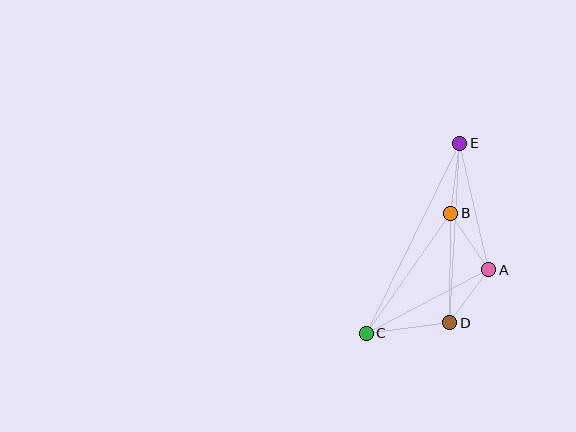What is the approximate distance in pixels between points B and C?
The distance between B and C is approximately 147 pixels.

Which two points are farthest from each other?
Points C and E are farthest from each other.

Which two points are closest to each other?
Points A and D are closest to each other.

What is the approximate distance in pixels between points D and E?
The distance between D and E is approximately 180 pixels.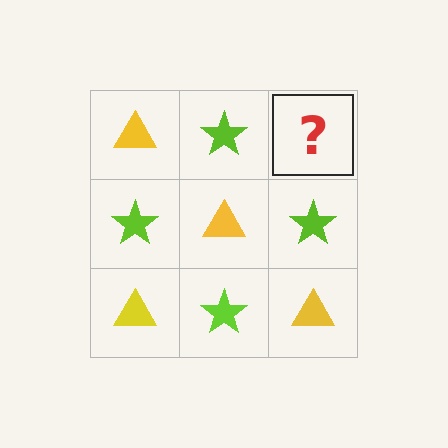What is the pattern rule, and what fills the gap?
The rule is that it alternates yellow triangle and lime star in a checkerboard pattern. The gap should be filled with a yellow triangle.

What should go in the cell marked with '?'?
The missing cell should contain a yellow triangle.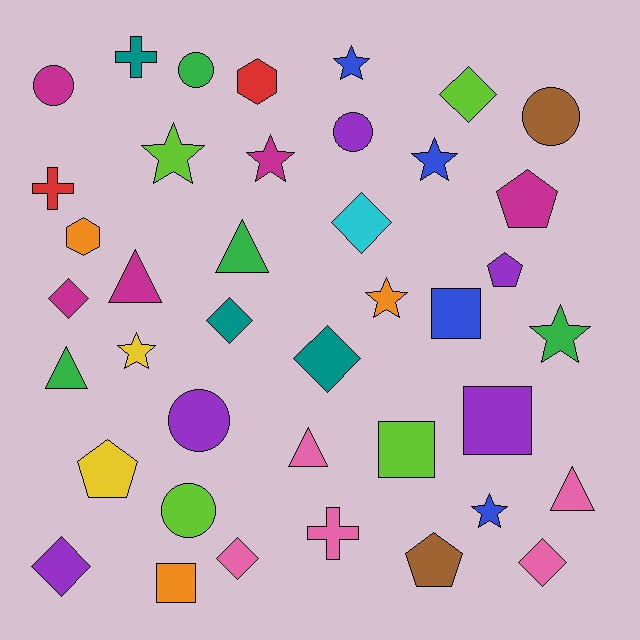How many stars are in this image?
There are 8 stars.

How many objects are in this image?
There are 40 objects.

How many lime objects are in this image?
There are 4 lime objects.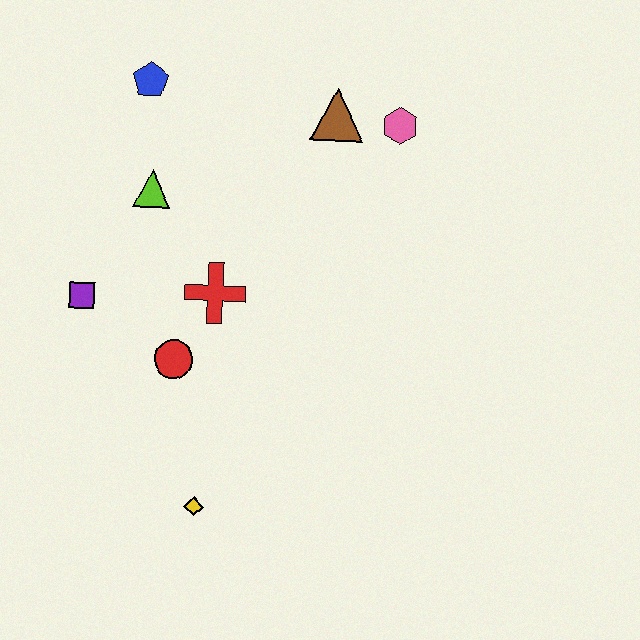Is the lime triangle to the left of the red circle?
Yes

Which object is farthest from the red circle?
The pink hexagon is farthest from the red circle.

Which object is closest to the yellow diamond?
The red circle is closest to the yellow diamond.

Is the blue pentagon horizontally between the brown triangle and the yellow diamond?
No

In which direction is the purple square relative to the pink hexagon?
The purple square is to the left of the pink hexagon.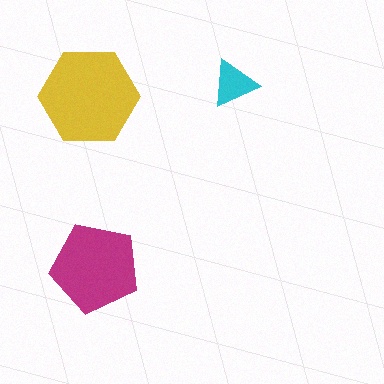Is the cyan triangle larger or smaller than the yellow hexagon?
Smaller.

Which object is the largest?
The yellow hexagon.